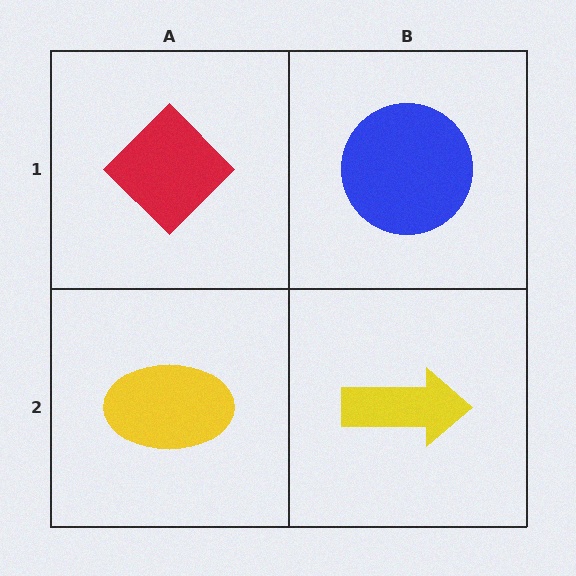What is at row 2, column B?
A yellow arrow.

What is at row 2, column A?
A yellow ellipse.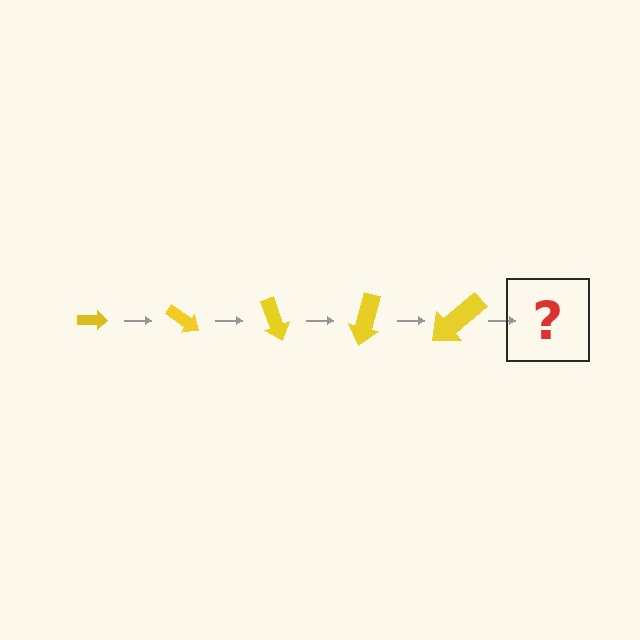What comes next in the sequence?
The next element should be an arrow, larger than the previous one and rotated 175 degrees from the start.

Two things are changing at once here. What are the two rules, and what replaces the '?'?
The two rules are that the arrow grows larger each step and it rotates 35 degrees each step. The '?' should be an arrow, larger than the previous one and rotated 175 degrees from the start.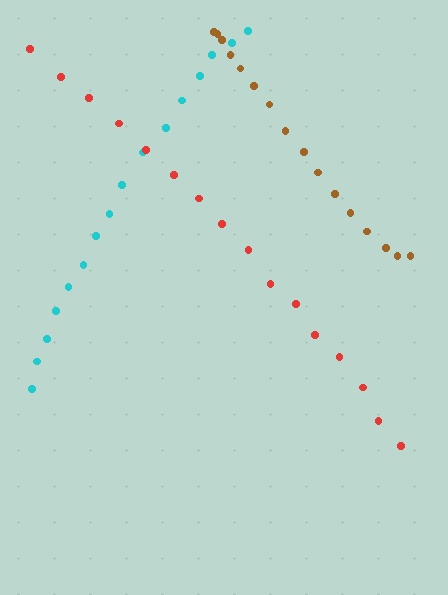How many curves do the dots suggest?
There are 3 distinct paths.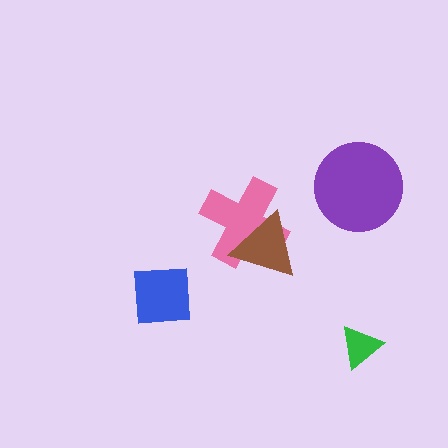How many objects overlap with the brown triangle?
1 object overlaps with the brown triangle.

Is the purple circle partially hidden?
No, no other shape covers it.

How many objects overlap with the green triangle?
0 objects overlap with the green triangle.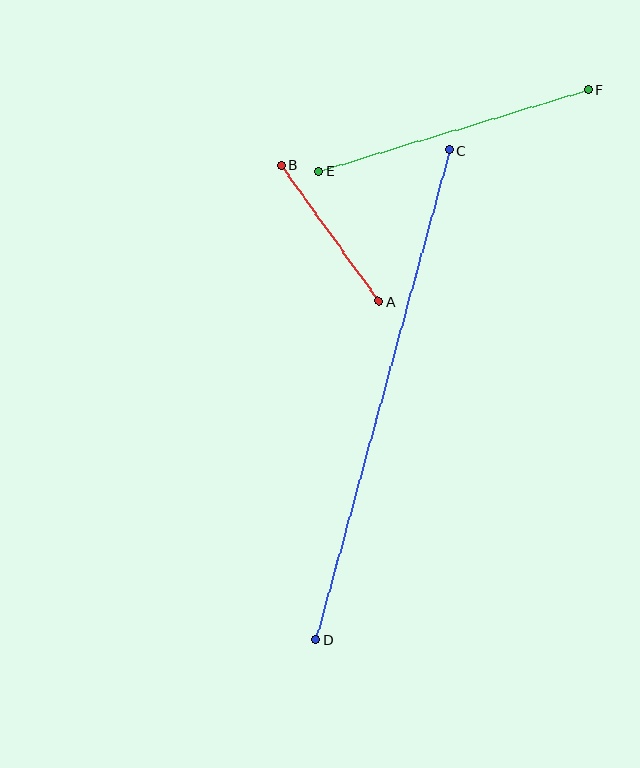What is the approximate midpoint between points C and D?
The midpoint is at approximately (383, 395) pixels.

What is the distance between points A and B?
The distance is approximately 168 pixels.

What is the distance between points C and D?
The distance is approximately 508 pixels.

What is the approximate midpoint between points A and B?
The midpoint is at approximately (330, 233) pixels.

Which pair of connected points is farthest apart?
Points C and D are farthest apart.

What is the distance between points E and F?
The distance is approximately 282 pixels.